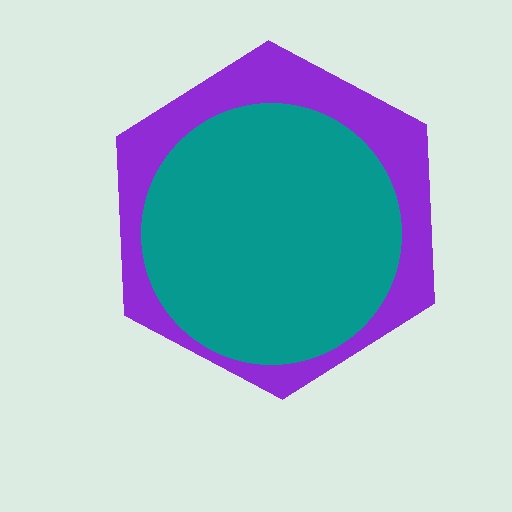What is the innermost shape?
The teal circle.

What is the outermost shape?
The purple hexagon.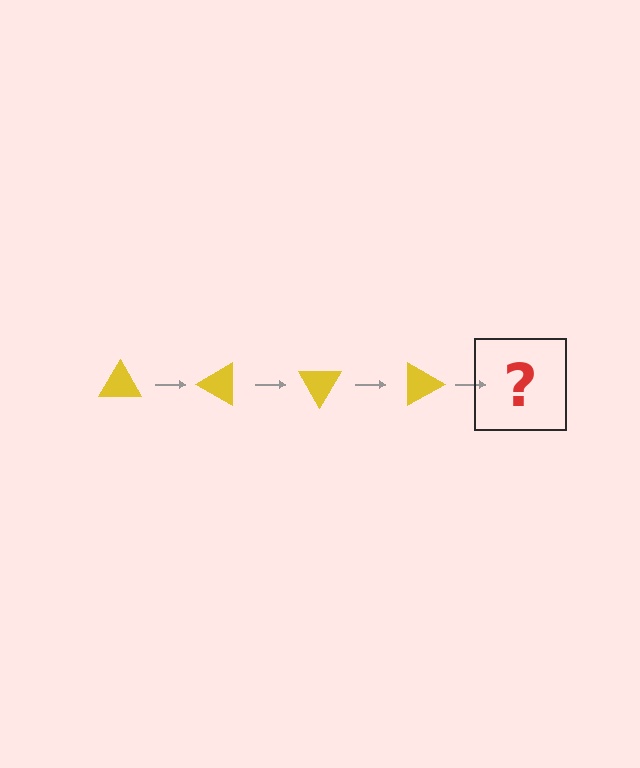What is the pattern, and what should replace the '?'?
The pattern is that the triangle rotates 30 degrees each step. The '?' should be a yellow triangle rotated 120 degrees.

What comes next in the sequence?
The next element should be a yellow triangle rotated 120 degrees.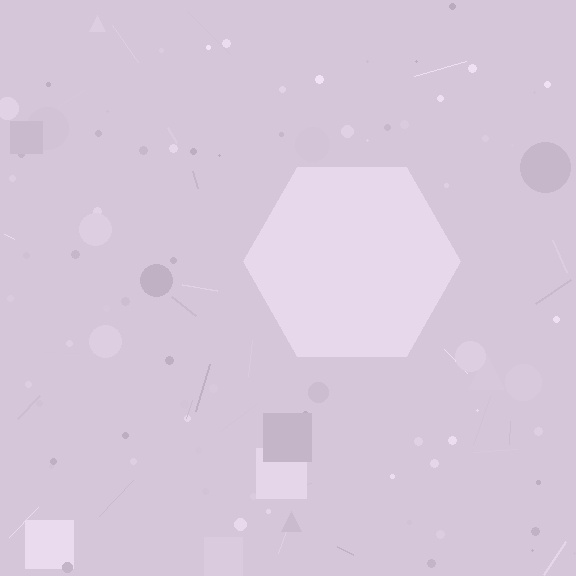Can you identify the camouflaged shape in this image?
The camouflaged shape is a hexagon.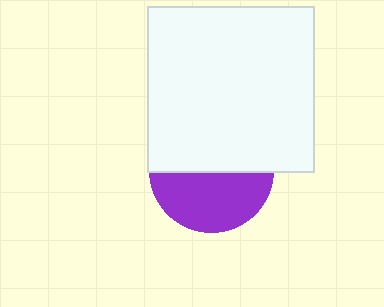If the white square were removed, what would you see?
You would see the complete purple circle.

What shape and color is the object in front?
The object in front is a white square.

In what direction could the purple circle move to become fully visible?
The purple circle could move down. That would shift it out from behind the white square entirely.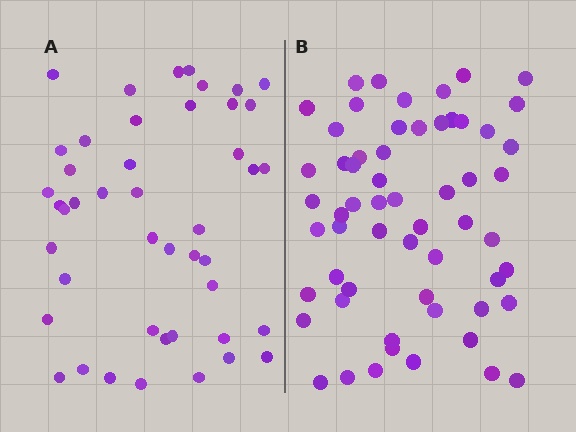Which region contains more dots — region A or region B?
Region B (the right region) has more dots.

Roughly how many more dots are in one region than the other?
Region B has approximately 15 more dots than region A.